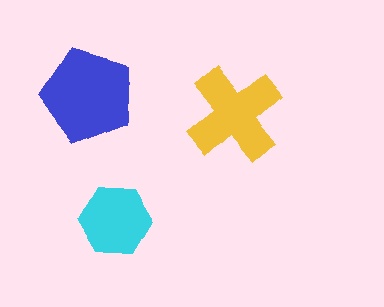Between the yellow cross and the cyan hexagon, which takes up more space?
The yellow cross.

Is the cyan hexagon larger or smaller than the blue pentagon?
Smaller.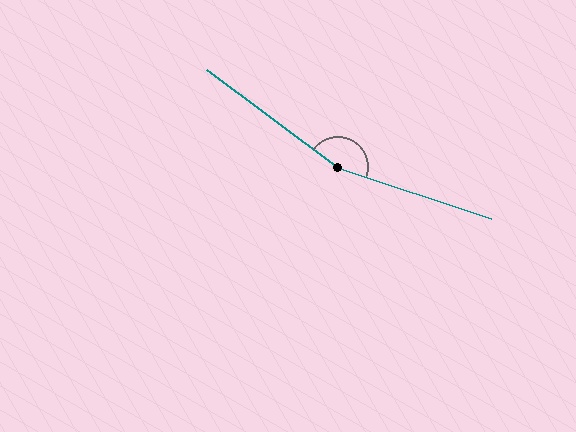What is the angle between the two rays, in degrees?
Approximately 162 degrees.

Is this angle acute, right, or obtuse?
It is obtuse.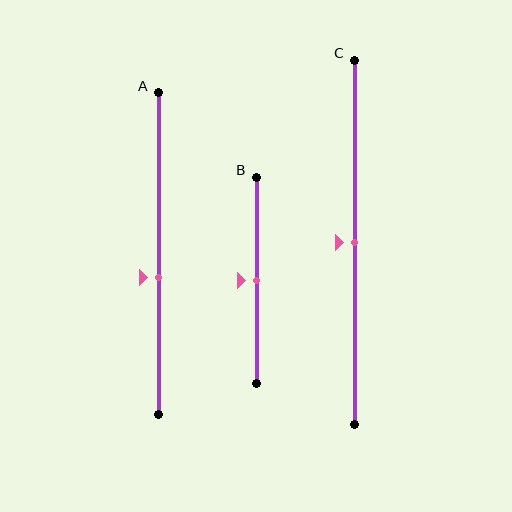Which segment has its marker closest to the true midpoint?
Segment B has its marker closest to the true midpoint.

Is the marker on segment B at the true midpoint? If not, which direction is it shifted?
Yes, the marker on segment B is at the true midpoint.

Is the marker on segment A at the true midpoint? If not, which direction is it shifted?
No, the marker on segment A is shifted downward by about 7% of the segment length.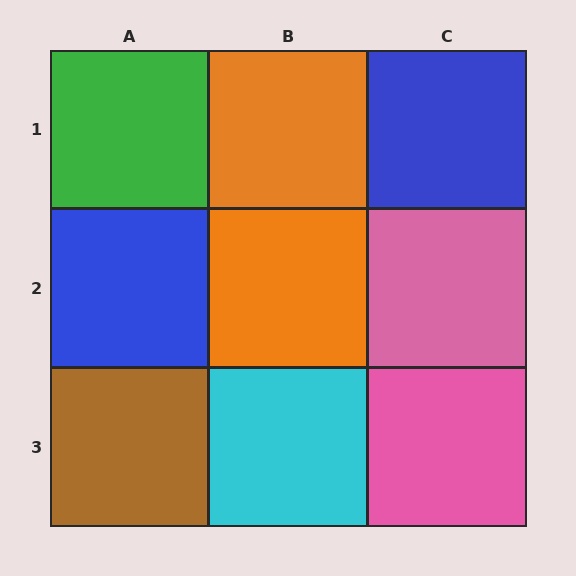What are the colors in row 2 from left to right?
Blue, orange, pink.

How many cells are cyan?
1 cell is cyan.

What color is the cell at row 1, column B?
Orange.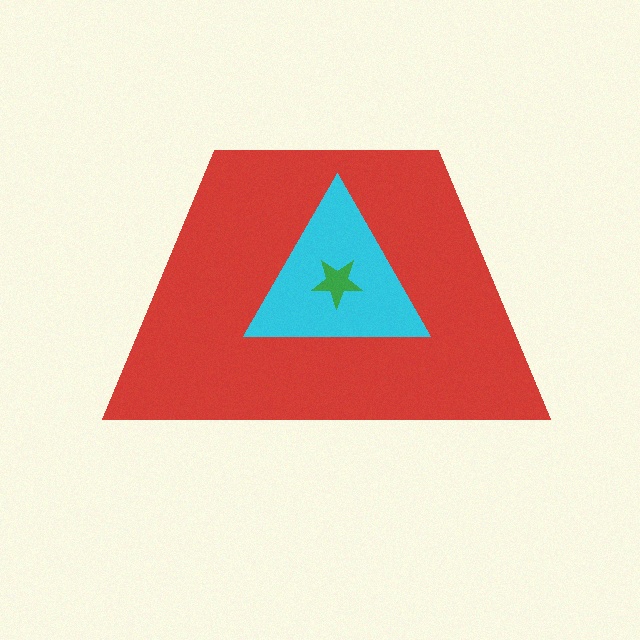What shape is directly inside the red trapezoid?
The cyan triangle.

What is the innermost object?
The green star.